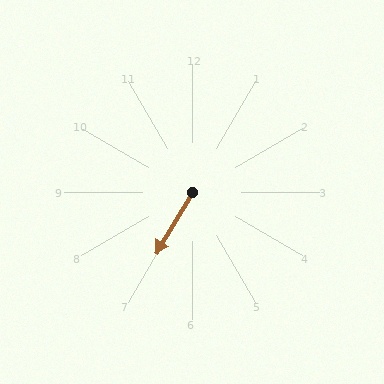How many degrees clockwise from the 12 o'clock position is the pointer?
Approximately 211 degrees.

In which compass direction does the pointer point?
Southwest.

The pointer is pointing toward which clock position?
Roughly 7 o'clock.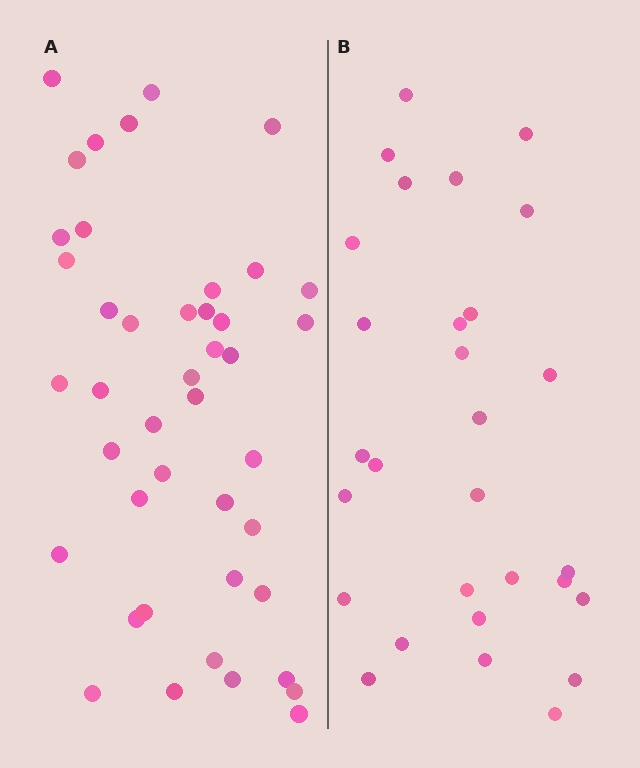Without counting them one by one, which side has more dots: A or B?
Region A (the left region) has more dots.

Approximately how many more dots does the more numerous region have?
Region A has approximately 15 more dots than region B.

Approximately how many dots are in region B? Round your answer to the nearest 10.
About 30 dots. (The exact count is 29, which rounds to 30.)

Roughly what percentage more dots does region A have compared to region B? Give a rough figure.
About 50% more.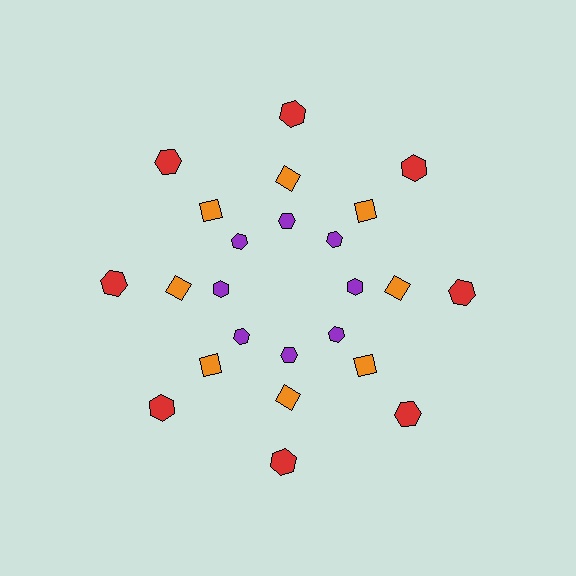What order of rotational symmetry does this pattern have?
This pattern has 8-fold rotational symmetry.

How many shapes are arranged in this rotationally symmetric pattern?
There are 24 shapes, arranged in 8 groups of 3.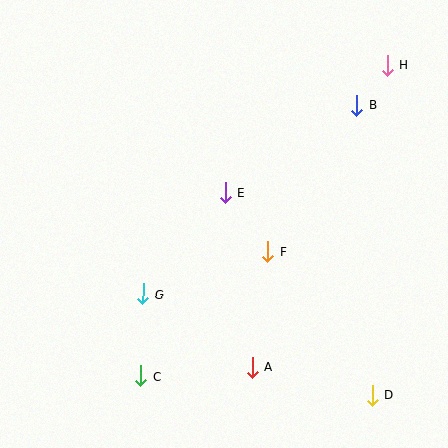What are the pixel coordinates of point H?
Point H is at (387, 65).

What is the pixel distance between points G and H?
The distance between G and H is 335 pixels.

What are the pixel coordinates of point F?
Point F is at (267, 252).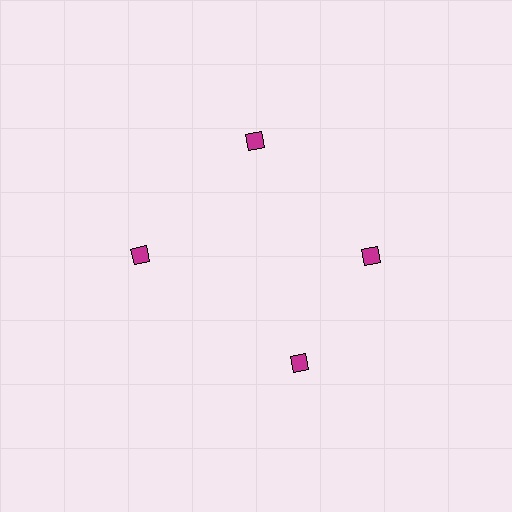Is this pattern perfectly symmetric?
No. The 4 magenta diamonds are arranged in a ring, but one element near the 6 o'clock position is rotated out of alignment along the ring, breaking the 4-fold rotational symmetry.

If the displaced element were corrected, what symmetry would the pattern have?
It would have 4-fold rotational symmetry — the pattern would map onto itself every 90 degrees.